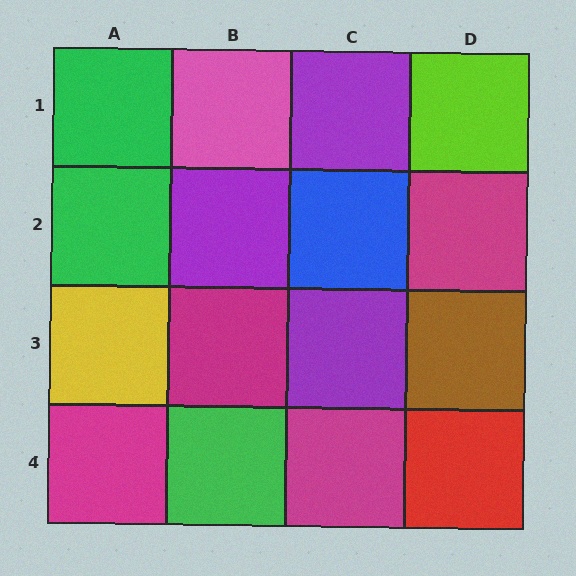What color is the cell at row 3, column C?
Purple.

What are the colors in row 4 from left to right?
Magenta, green, magenta, red.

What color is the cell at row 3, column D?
Brown.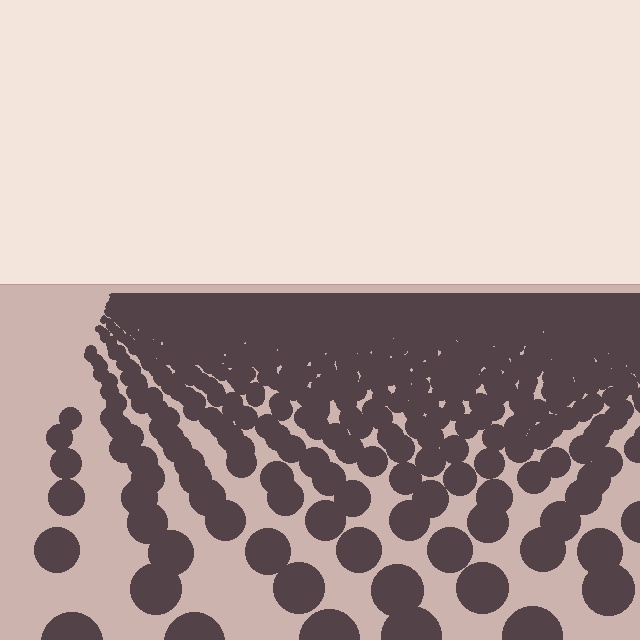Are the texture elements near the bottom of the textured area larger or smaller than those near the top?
Larger. Near the bottom, elements are closer to the viewer and appear at a bigger on-screen size.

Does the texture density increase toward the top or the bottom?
Density increases toward the top.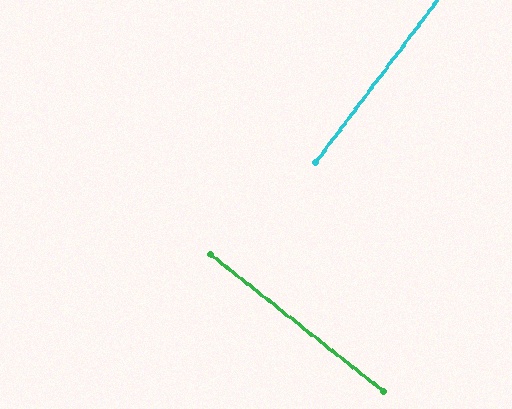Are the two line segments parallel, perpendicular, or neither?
Perpendicular — they meet at approximately 89°.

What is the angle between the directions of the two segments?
Approximately 89 degrees.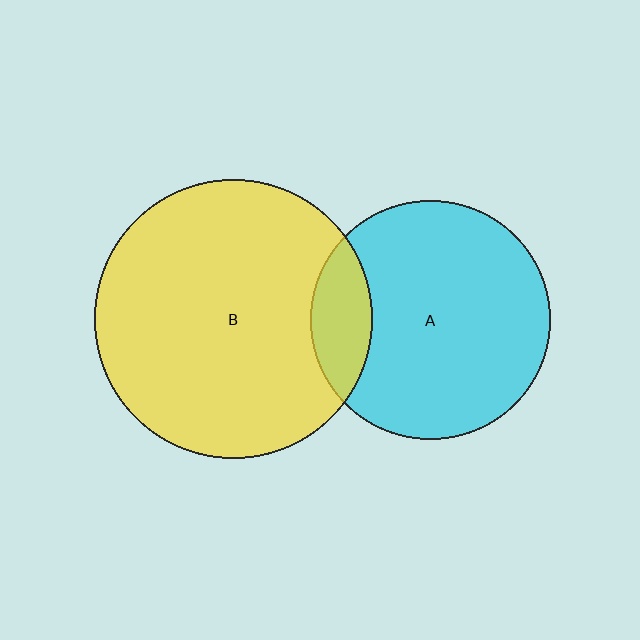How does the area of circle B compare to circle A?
Approximately 1.4 times.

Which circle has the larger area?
Circle B (yellow).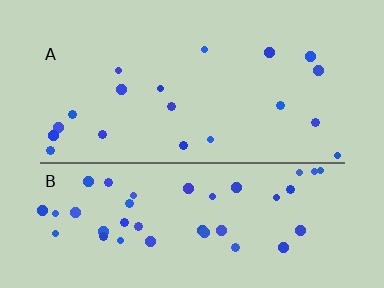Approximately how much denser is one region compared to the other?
Approximately 2.3× — region B over region A.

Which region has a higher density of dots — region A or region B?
B (the bottom).